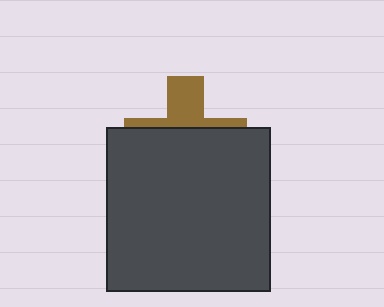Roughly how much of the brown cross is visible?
A small part of it is visible (roughly 35%).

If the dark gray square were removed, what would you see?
You would see the complete brown cross.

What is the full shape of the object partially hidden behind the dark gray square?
The partially hidden object is a brown cross.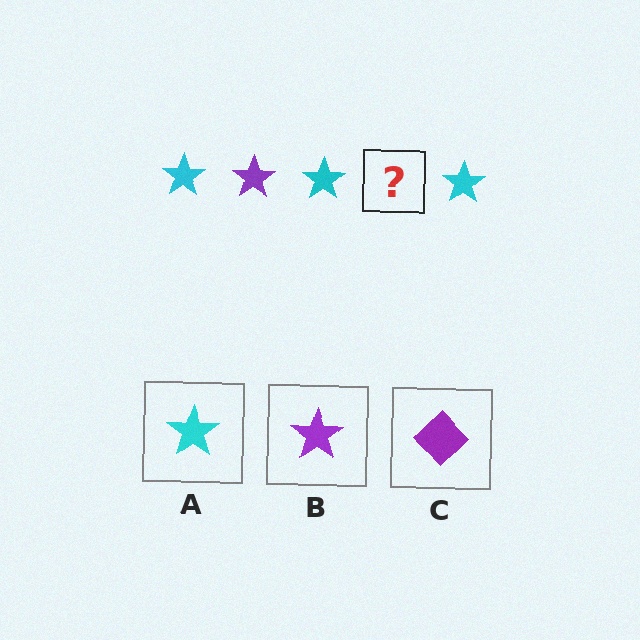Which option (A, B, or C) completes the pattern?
B.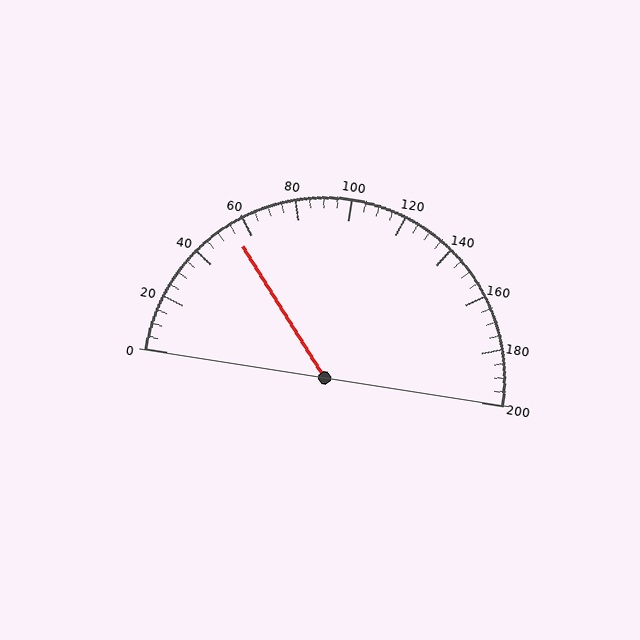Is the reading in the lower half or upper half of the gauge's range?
The reading is in the lower half of the range (0 to 200).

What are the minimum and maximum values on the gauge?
The gauge ranges from 0 to 200.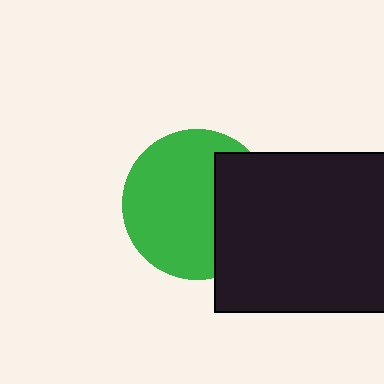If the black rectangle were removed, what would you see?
You would see the complete green circle.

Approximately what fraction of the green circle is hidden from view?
Roughly 34% of the green circle is hidden behind the black rectangle.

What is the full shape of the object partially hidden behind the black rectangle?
The partially hidden object is a green circle.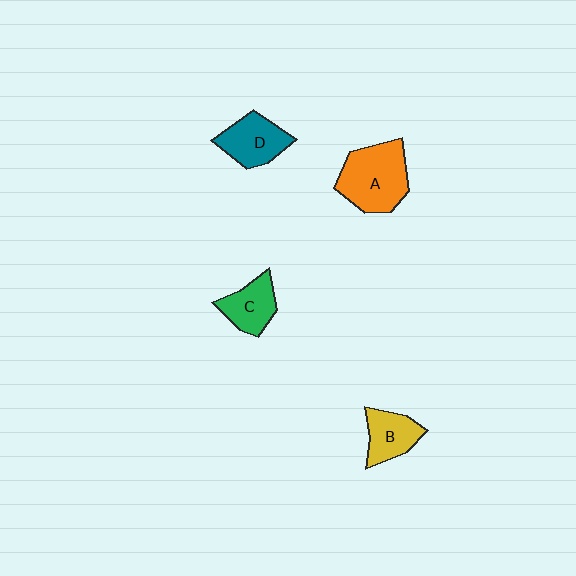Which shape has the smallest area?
Shape C (green).